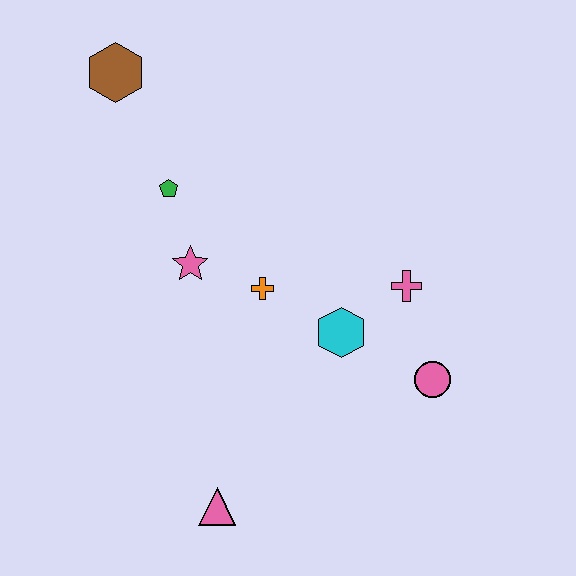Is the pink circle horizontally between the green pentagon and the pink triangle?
No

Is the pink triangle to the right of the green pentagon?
Yes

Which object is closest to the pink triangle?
The cyan hexagon is closest to the pink triangle.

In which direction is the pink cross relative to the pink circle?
The pink cross is above the pink circle.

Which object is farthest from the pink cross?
The brown hexagon is farthest from the pink cross.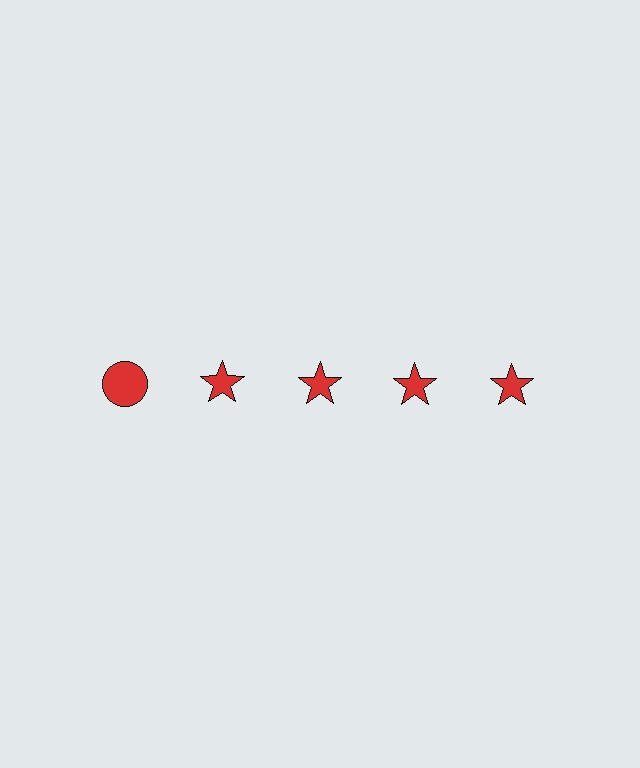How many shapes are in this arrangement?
There are 5 shapes arranged in a grid pattern.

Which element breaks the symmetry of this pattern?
The red circle in the top row, leftmost column breaks the symmetry. All other shapes are red stars.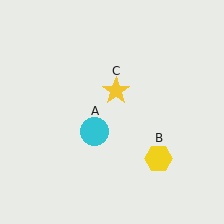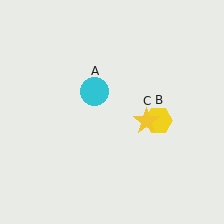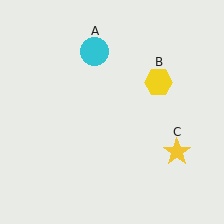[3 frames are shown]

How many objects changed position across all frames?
3 objects changed position: cyan circle (object A), yellow hexagon (object B), yellow star (object C).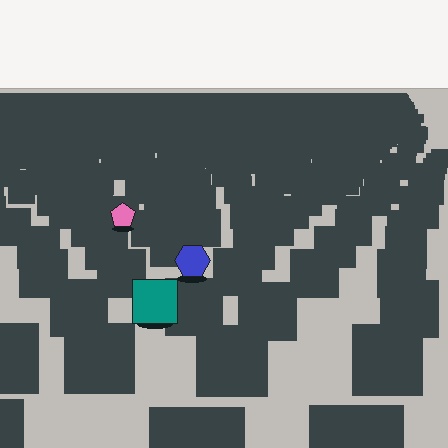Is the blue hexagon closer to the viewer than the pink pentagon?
Yes. The blue hexagon is closer — you can tell from the texture gradient: the ground texture is coarser near it.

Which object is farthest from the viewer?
The pink pentagon is farthest from the viewer. It appears smaller and the ground texture around it is denser.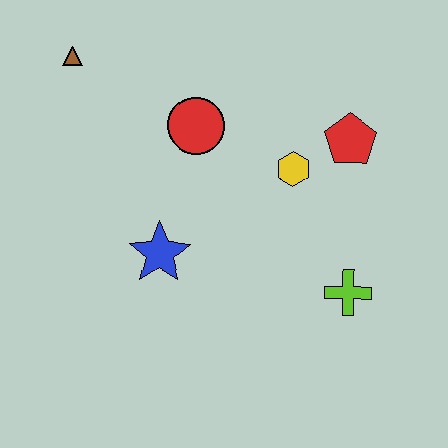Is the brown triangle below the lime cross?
No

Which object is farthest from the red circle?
The lime cross is farthest from the red circle.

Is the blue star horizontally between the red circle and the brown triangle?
Yes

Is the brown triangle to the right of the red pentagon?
No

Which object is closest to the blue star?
The red circle is closest to the blue star.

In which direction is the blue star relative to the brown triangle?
The blue star is below the brown triangle.